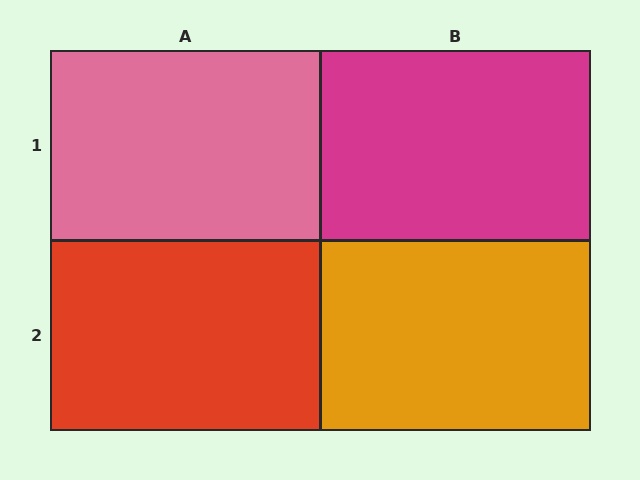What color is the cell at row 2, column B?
Orange.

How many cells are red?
1 cell is red.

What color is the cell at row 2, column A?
Red.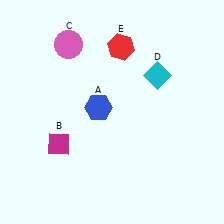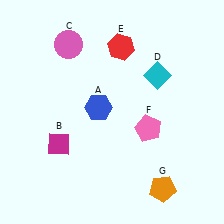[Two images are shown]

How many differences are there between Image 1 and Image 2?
There are 2 differences between the two images.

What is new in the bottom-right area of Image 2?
An orange pentagon (G) was added in the bottom-right area of Image 2.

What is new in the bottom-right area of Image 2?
A pink pentagon (F) was added in the bottom-right area of Image 2.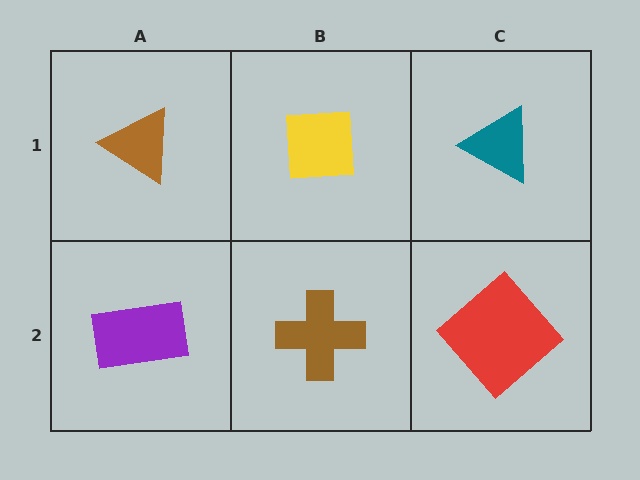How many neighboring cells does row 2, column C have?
2.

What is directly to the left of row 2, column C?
A brown cross.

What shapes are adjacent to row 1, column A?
A purple rectangle (row 2, column A), a yellow square (row 1, column B).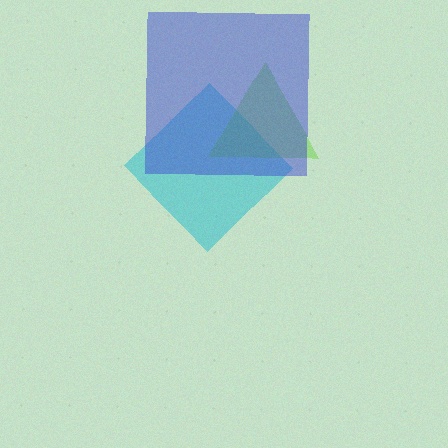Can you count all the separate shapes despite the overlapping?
Yes, there are 3 separate shapes.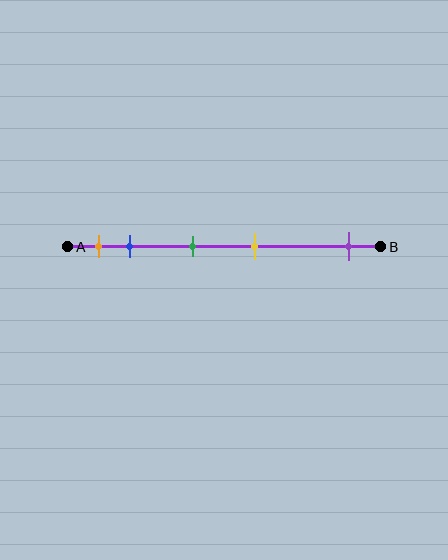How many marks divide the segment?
There are 5 marks dividing the segment.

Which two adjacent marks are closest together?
The orange and blue marks are the closest adjacent pair.